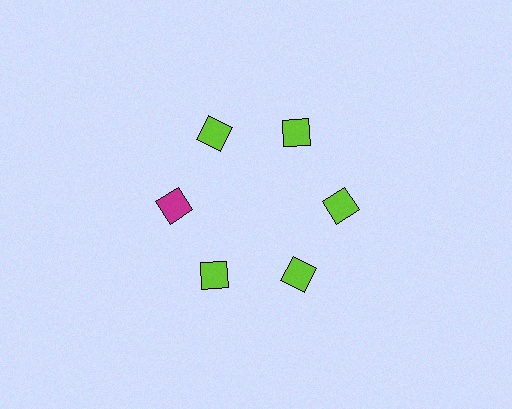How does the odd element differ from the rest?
It has a different color: magenta instead of lime.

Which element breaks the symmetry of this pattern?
The magenta diamond at roughly the 9 o'clock position breaks the symmetry. All other shapes are lime diamonds.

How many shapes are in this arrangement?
There are 6 shapes arranged in a ring pattern.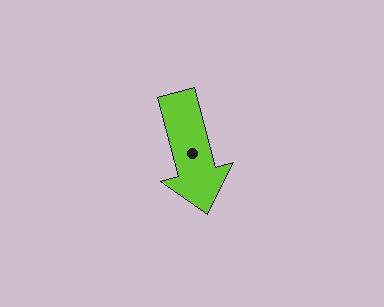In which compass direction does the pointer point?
South.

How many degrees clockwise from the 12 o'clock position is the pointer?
Approximately 166 degrees.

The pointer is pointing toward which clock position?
Roughly 6 o'clock.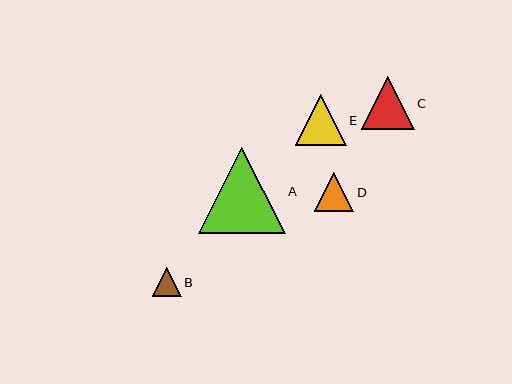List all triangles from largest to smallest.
From largest to smallest: A, C, E, D, B.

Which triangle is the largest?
Triangle A is the largest with a size of approximately 86 pixels.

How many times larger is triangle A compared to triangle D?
Triangle A is approximately 2.2 times the size of triangle D.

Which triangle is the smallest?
Triangle B is the smallest with a size of approximately 28 pixels.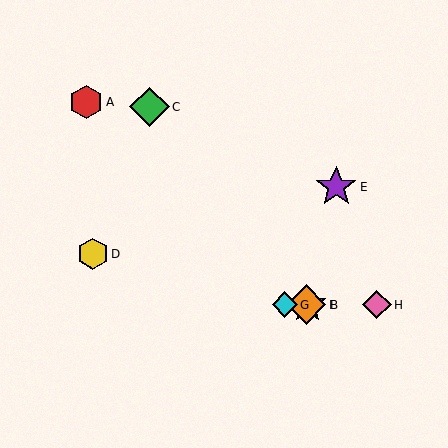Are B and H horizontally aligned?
Yes, both are at y≈305.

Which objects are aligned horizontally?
Objects B, F, G, H are aligned horizontally.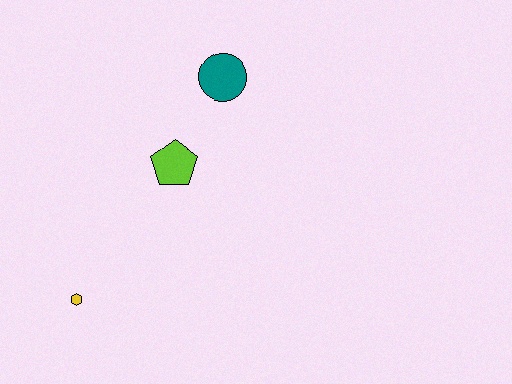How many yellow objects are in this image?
There is 1 yellow object.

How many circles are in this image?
There is 1 circle.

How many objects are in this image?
There are 3 objects.